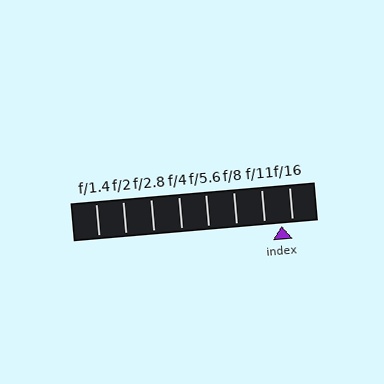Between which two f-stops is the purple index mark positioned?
The index mark is between f/11 and f/16.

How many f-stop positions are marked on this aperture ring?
There are 8 f-stop positions marked.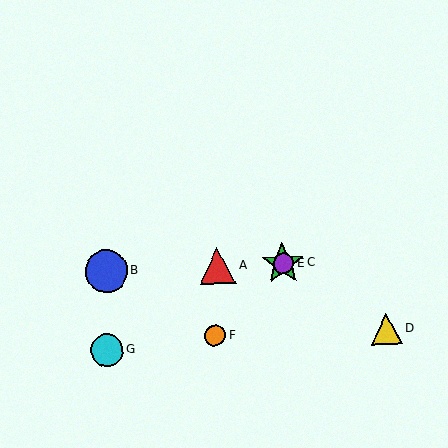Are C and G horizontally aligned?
No, C is at y≈263 and G is at y≈350.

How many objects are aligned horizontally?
4 objects (A, B, C, E) are aligned horizontally.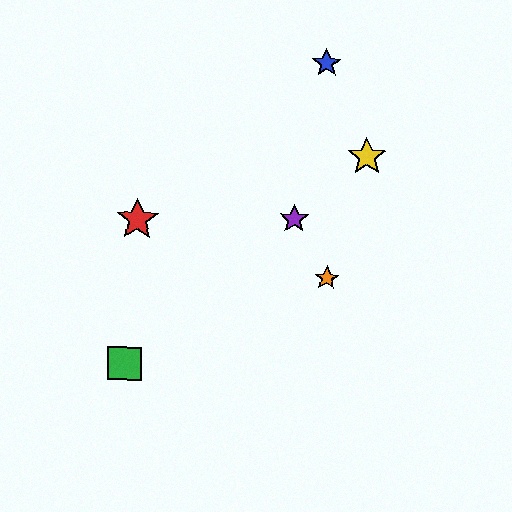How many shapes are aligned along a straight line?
3 shapes (the green square, the yellow star, the purple star) are aligned along a straight line.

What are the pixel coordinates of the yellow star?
The yellow star is at (367, 157).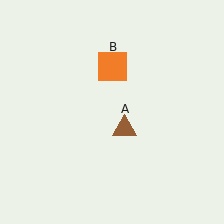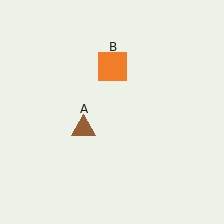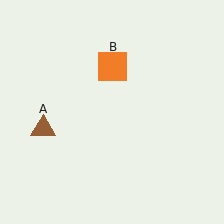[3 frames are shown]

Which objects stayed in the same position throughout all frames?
Orange square (object B) remained stationary.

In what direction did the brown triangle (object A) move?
The brown triangle (object A) moved left.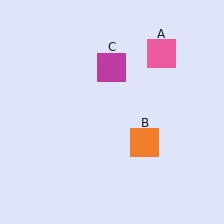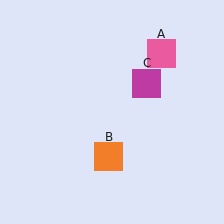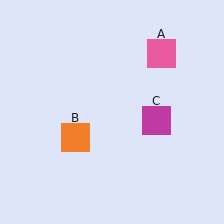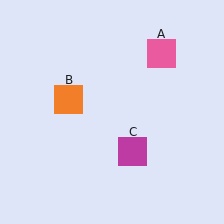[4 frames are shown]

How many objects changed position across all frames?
2 objects changed position: orange square (object B), magenta square (object C).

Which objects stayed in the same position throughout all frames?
Pink square (object A) remained stationary.